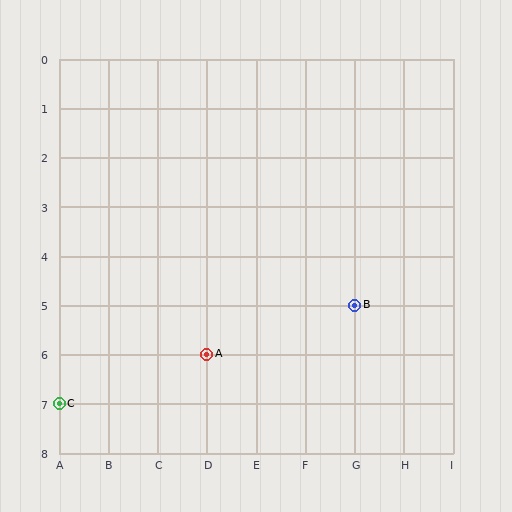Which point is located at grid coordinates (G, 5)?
Point B is at (G, 5).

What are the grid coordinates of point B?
Point B is at grid coordinates (G, 5).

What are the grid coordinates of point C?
Point C is at grid coordinates (A, 7).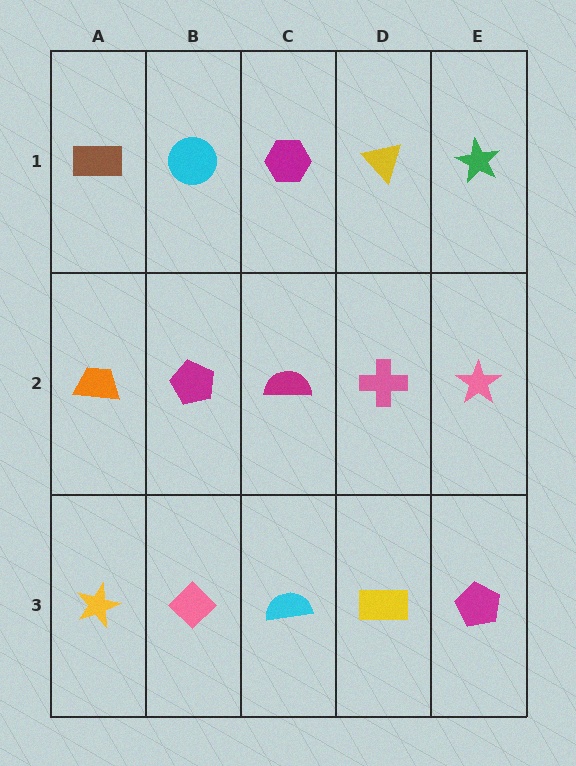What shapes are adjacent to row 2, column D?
A yellow triangle (row 1, column D), a yellow rectangle (row 3, column D), a magenta semicircle (row 2, column C), a pink star (row 2, column E).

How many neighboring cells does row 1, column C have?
3.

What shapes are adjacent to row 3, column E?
A pink star (row 2, column E), a yellow rectangle (row 3, column D).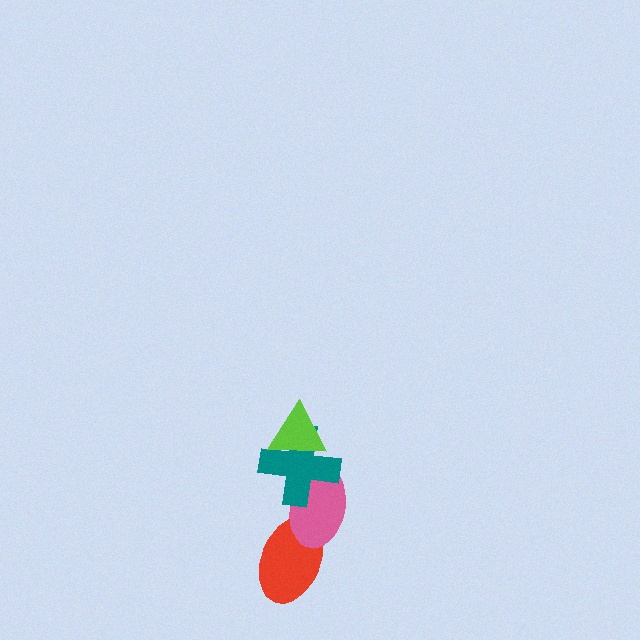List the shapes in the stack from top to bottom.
From top to bottom: the lime triangle, the teal cross, the pink ellipse, the red ellipse.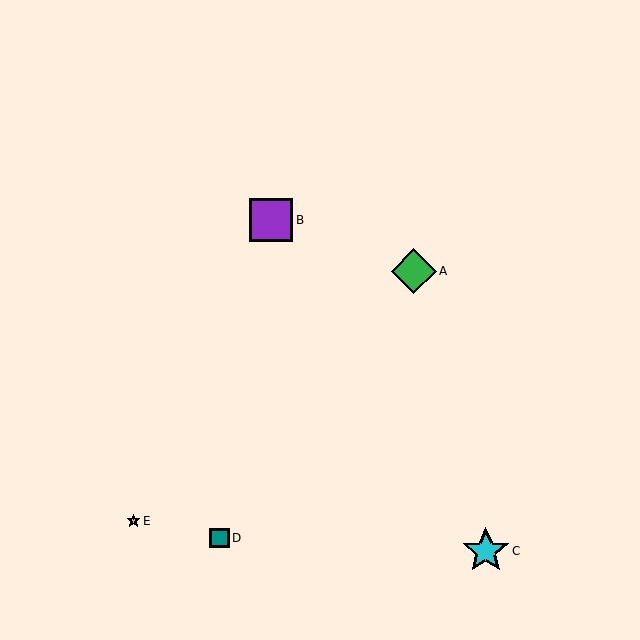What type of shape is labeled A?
Shape A is a green diamond.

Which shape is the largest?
The cyan star (labeled C) is the largest.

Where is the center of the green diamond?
The center of the green diamond is at (414, 271).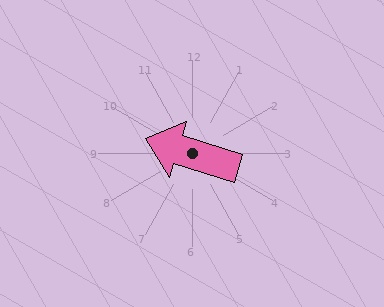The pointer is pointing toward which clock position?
Roughly 10 o'clock.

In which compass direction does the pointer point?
West.